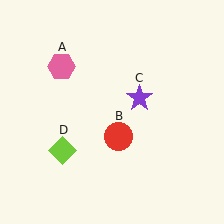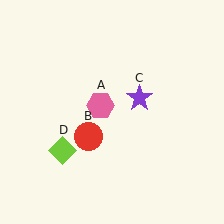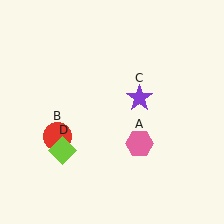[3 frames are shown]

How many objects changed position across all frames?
2 objects changed position: pink hexagon (object A), red circle (object B).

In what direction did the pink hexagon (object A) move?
The pink hexagon (object A) moved down and to the right.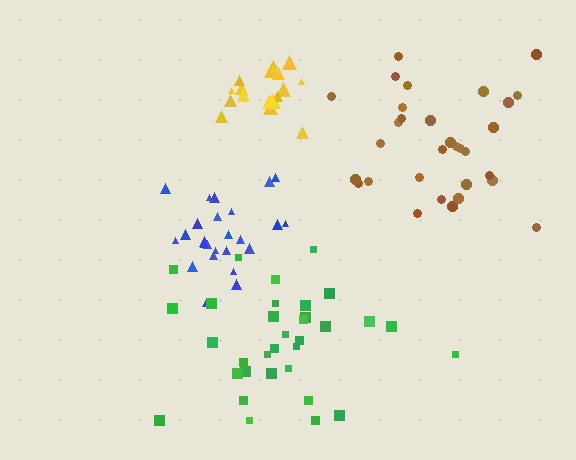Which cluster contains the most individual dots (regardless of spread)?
Green (33).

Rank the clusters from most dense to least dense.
yellow, blue, brown, green.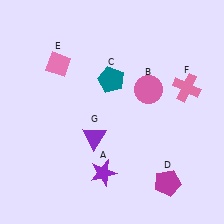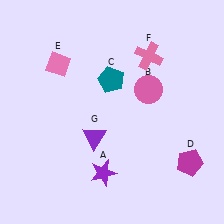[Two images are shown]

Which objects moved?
The objects that moved are: the magenta pentagon (D), the pink cross (F).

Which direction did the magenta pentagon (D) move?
The magenta pentagon (D) moved right.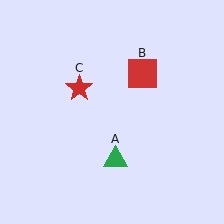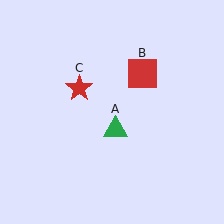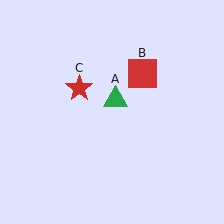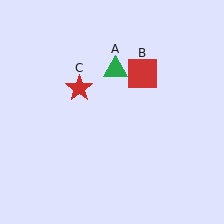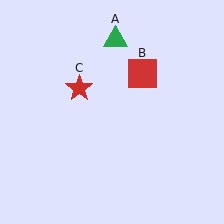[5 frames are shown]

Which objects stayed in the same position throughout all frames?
Red square (object B) and red star (object C) remained stationary.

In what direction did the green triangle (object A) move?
The green triangle (object A) moved up.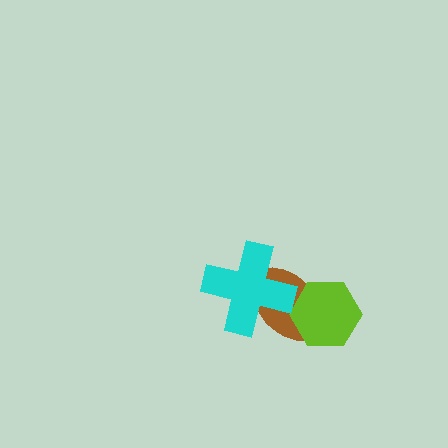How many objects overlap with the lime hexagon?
1 object overlaps with the lime hexagon.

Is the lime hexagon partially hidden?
No, no other shape covers it.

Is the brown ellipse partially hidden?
Yes, it is partially covered by another shape.